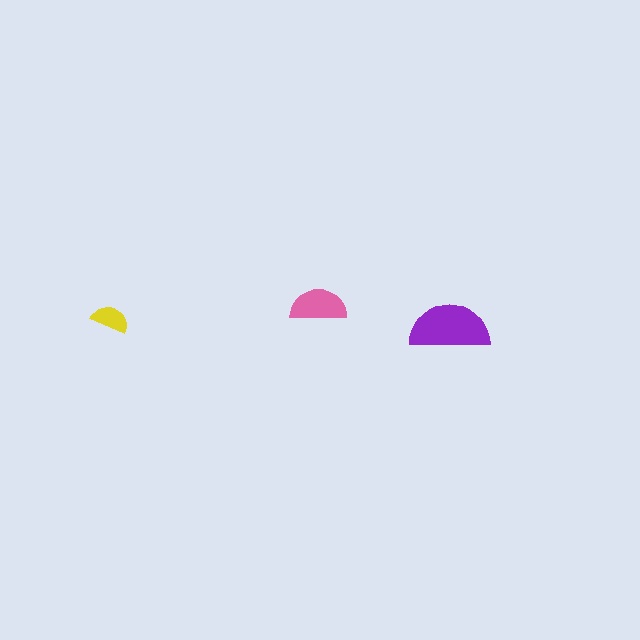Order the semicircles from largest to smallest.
the purple one, the pink one, the yellow one.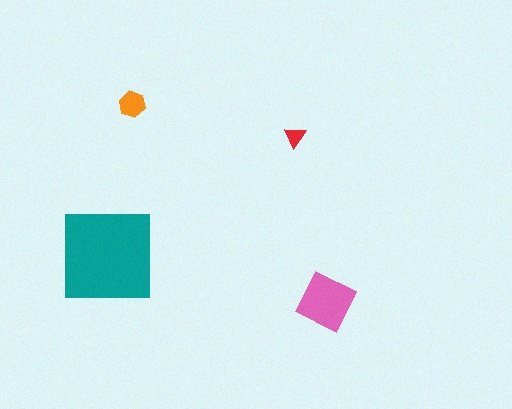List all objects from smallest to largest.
The red triangle, the orange hexagon, the pink diamond, the teal square.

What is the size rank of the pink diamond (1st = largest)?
2nd.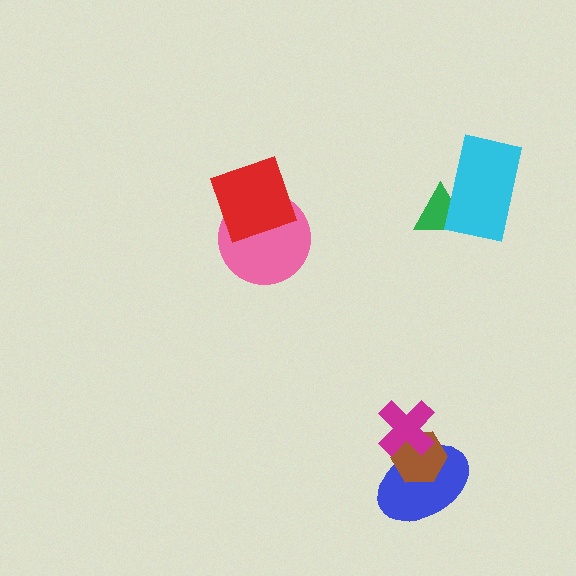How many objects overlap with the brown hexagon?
2 objects overlap with the brown hexagon.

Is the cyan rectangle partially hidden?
No, no other shape covers it.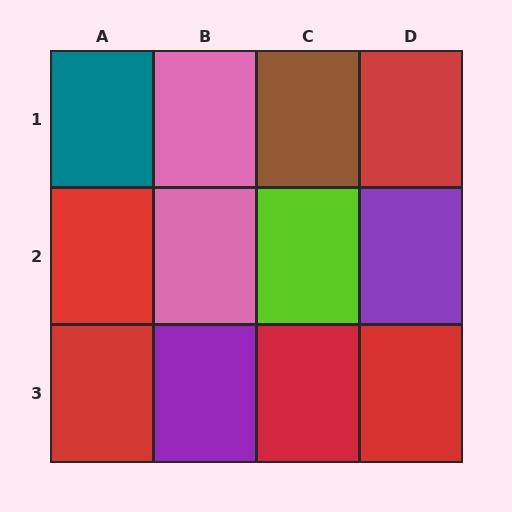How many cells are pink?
2 cells are pink.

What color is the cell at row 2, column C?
Lime.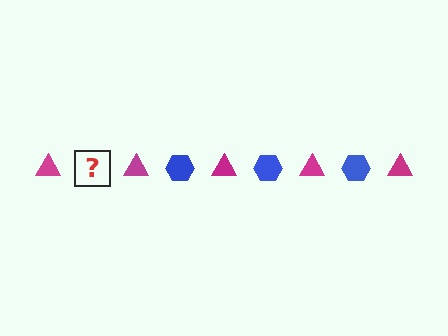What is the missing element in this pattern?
The missing element is a blue hexagon.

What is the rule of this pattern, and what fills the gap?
The rule is that the pattern alternates between magenta triangle and blue hexagon. The gap should be filled with a blue hexagon.